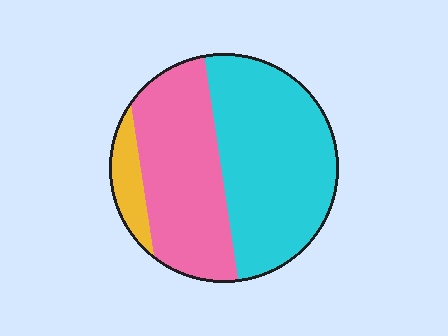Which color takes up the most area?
Cyan, at roughly 50%.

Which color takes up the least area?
Yellow, at roughly 10%.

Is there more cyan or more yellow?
Cyan.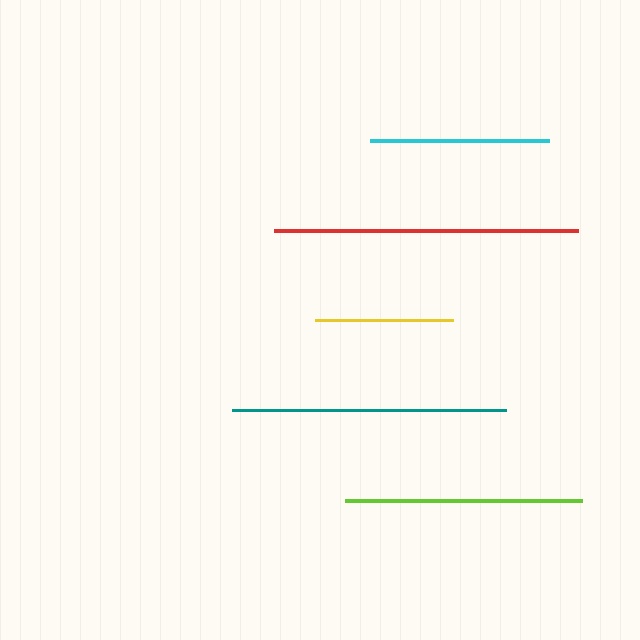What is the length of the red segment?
The red segment is approximately 304 pixels long.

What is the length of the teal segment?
The teal segment is approximately 274 pixels long.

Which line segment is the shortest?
The yellow line is the shortest at approximately 138 pixels.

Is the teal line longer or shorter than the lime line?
The teal line is longer than the lime line.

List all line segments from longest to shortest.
From longest to shortest: red, teal, lime, cyan, yellow.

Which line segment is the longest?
The red line is the longest at approximately 304 pixels.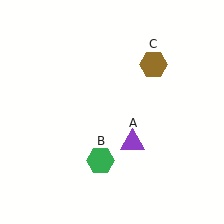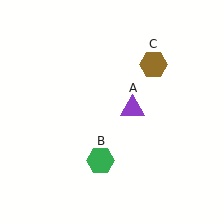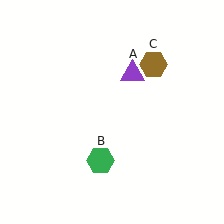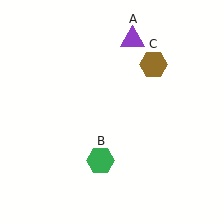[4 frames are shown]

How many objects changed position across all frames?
1 object changed position: purple triangle (object A).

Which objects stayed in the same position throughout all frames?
Green hexagon (object B) and brown hexagon (object C) remained stationary.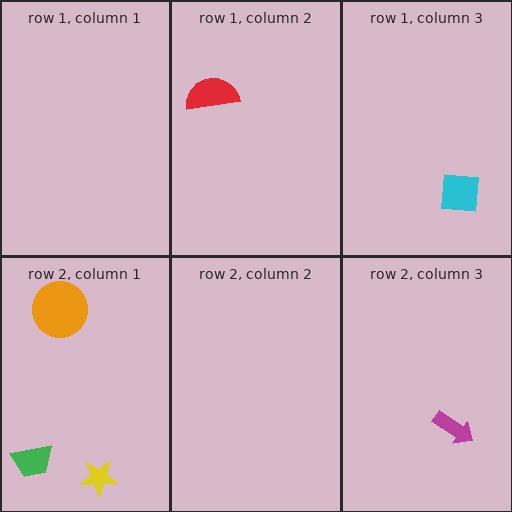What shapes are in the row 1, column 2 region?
The red semicircle.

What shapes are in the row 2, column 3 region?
The magenta arrow.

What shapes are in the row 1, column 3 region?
The cyan square.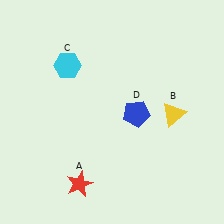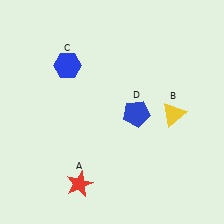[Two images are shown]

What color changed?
The hexagon (C) changed from cyan in Image 1 to blue in Image 2.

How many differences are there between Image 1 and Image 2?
There is 1 difference between the two images.